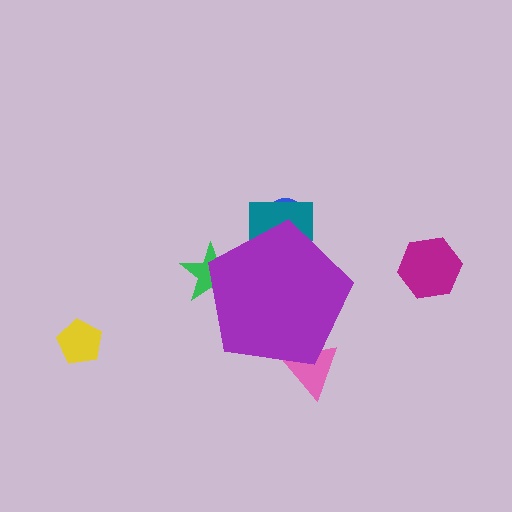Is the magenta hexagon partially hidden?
No, the magenta hexagon is fully visible.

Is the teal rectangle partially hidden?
Yes, the teal rectangle is partially hidden behind the purple pentagon.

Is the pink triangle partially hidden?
Yes, the pink triangle is partially hidden behind the purple pentagon.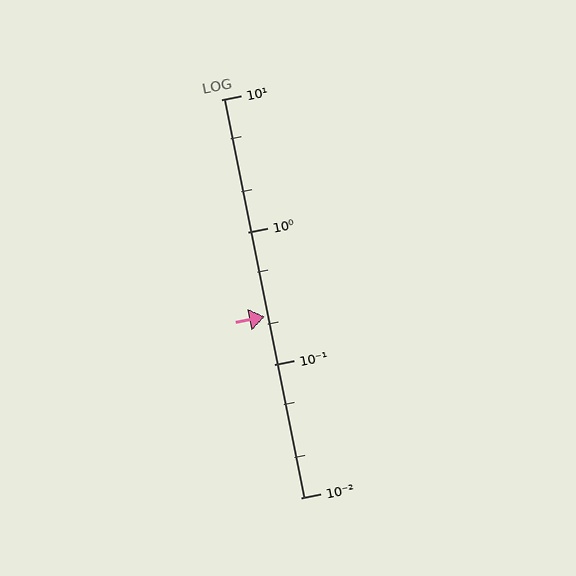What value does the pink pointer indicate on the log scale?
The pointer indicates approximately 0.23.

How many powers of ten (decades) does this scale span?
The scale spans 3 decades, from 0.01 to 10.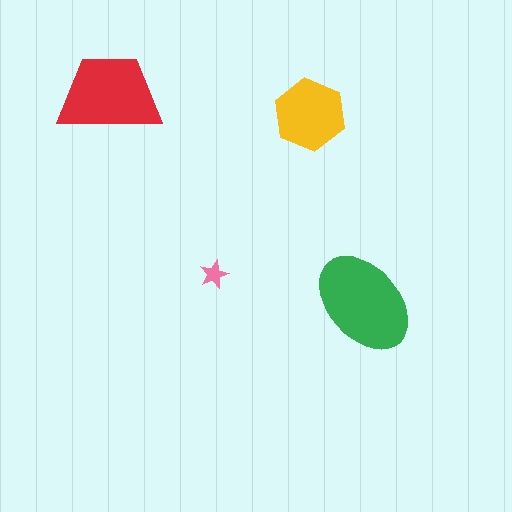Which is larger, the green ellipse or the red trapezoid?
The green ellipse.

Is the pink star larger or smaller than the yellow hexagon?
Smaller.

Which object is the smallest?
The pink star.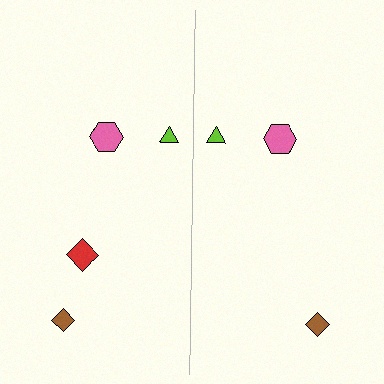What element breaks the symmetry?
A red diamond is missing from the right side.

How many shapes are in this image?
There are 7 shapes in this image.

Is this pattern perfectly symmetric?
No, the pattern is not perfectly symmetric. A red diamond is missing from the right side.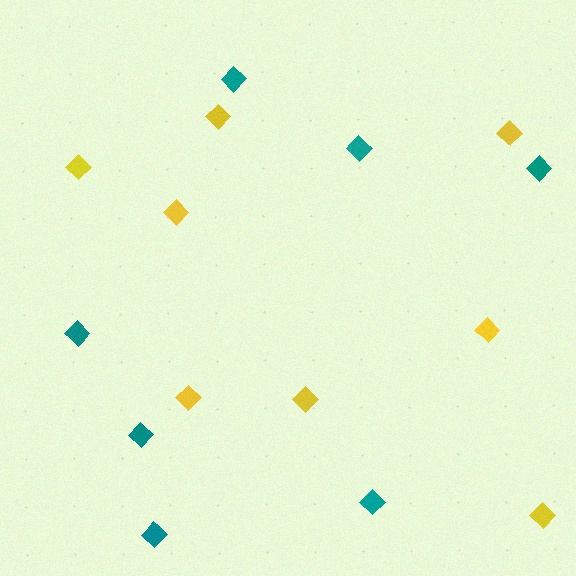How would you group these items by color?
There are 2 groups: one group of yellow diamonds (8) and one group of teal diamonds (7).